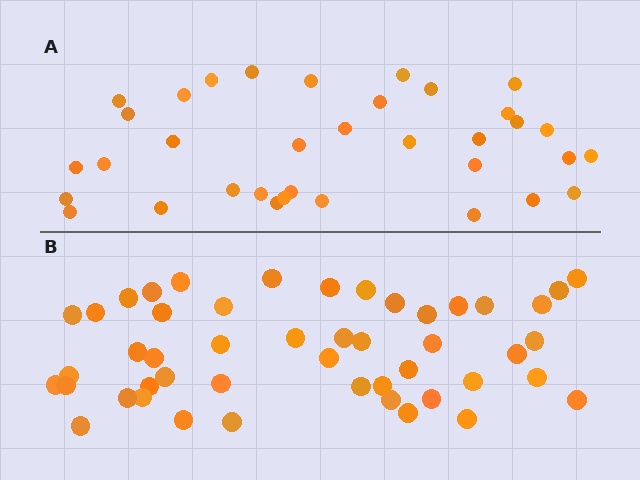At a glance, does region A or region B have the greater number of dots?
Region B (the bottom region) has more dots.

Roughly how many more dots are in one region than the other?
Region B has approximately 15 more dots than region A.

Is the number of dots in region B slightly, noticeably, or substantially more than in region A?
Region B has noticeably more, but not dramatically so. The ratio is roughly 1.4 to 1.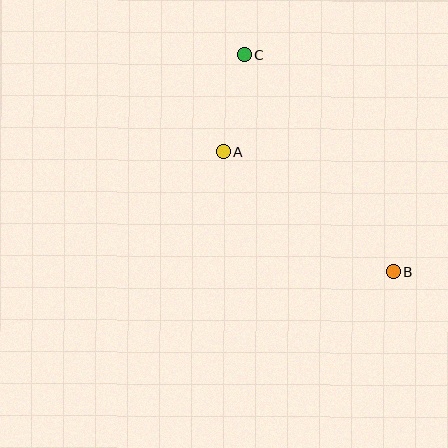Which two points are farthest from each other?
Points B and C are farthest from each other.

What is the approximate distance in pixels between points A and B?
The distance between A and B is approximately 207 pixels.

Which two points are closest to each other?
Points A and C are closest to each other.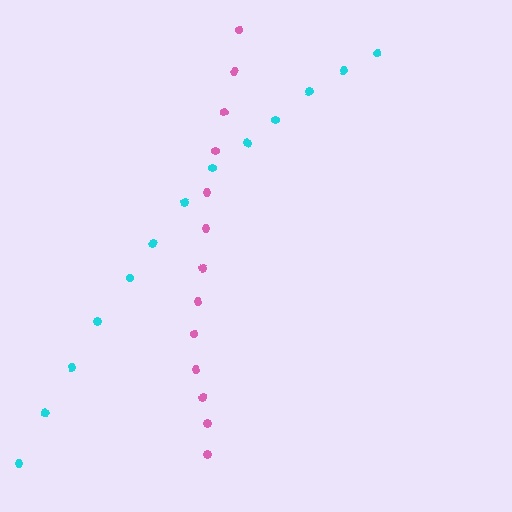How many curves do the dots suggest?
There are 2 distinct paths.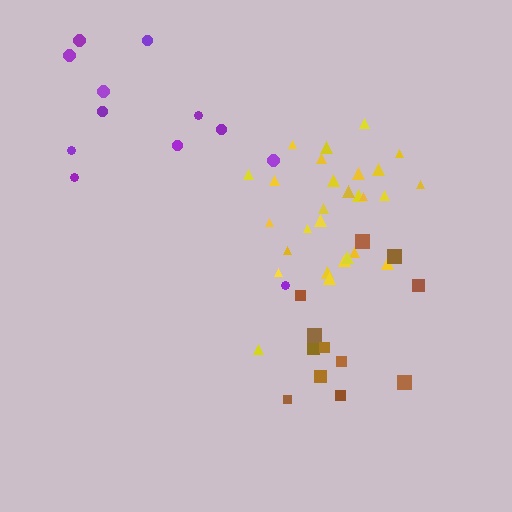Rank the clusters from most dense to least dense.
yellow, brown, purple.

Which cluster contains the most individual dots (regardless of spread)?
Yellow (28).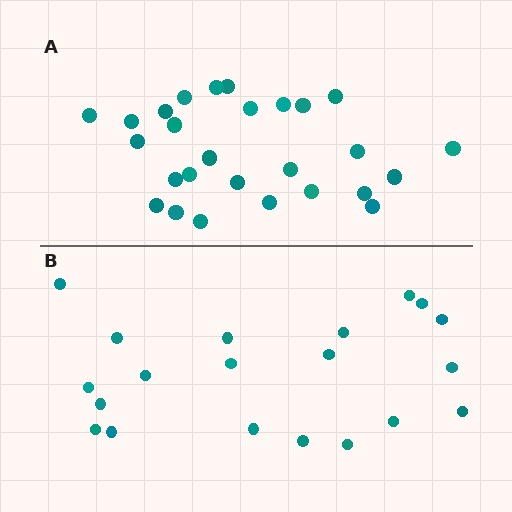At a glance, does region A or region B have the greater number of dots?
Region A (the top region) has more dots.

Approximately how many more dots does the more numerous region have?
Region A has roughly 8 or so more dots than region B.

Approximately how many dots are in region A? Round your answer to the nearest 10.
About 30 dots. (The exact count is 27, which rounds to 30.)